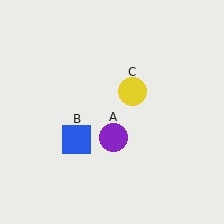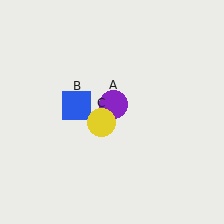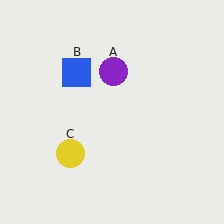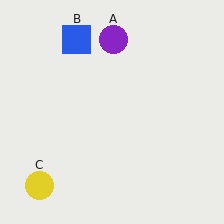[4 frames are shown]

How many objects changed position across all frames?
3 objects changed position: purple circle (object A), blue square (object B), yellow circle (object C).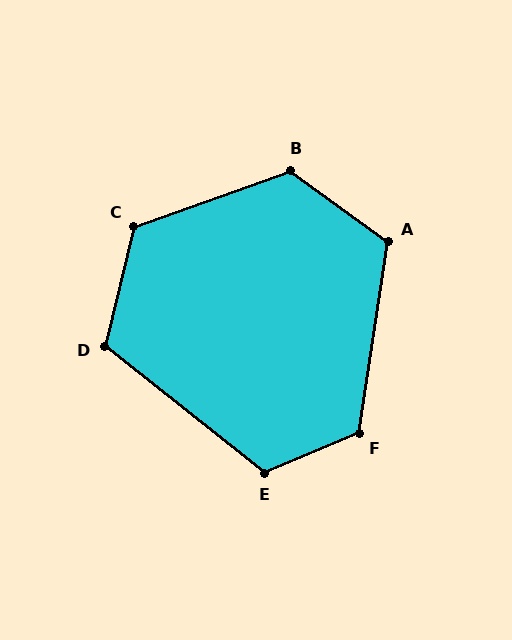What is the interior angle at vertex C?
Approximately 123 degrees (obtuse).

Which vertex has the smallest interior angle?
D, at approximately 115 degrees.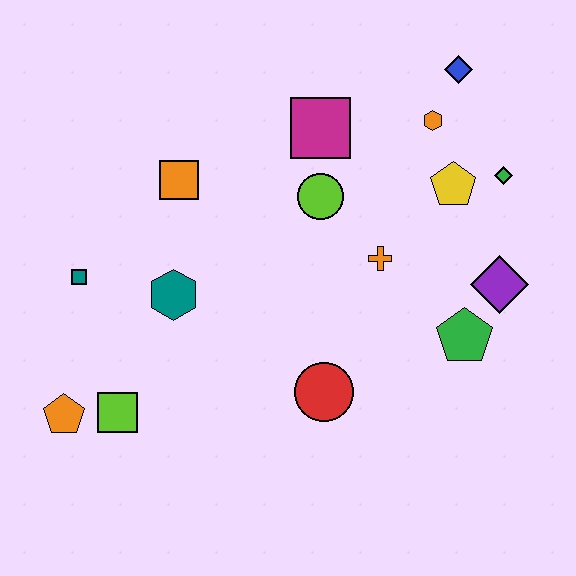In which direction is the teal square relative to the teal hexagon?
The teal square is to the left of the teal hexagon.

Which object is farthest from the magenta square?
The orange pentagon is farthest from the magenta square.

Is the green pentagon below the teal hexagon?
Yes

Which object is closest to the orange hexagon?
The blue diamond is closest to the orange hexagon.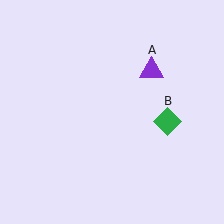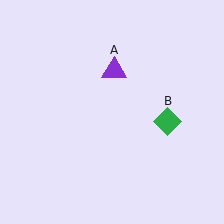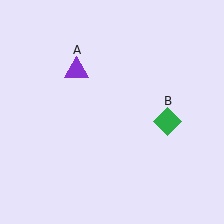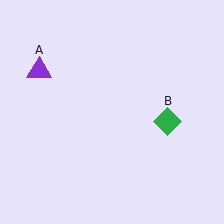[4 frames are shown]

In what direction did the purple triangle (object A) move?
The purple triangle (object A) moved left.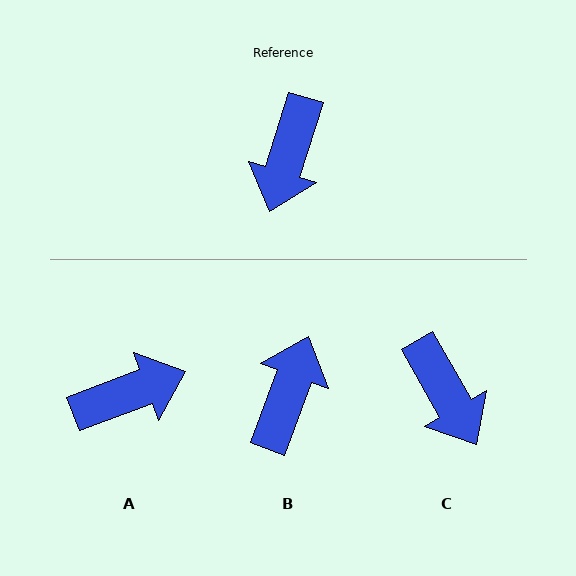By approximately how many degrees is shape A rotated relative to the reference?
Approximately 128 degrees counter-clockwise.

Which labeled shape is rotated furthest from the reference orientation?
B, about 177 degrees away.